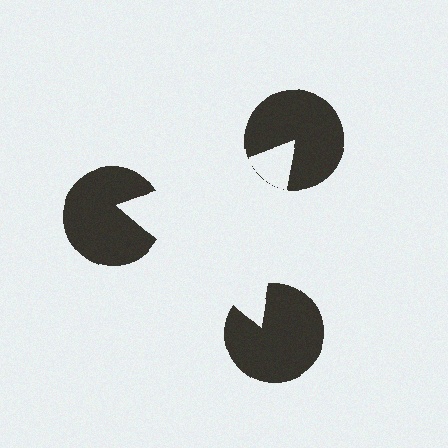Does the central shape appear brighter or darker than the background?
It typically appears slightly brighter than the background, even though no actual brightness change is drawn.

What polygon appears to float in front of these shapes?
An illusory triangle — its edges are inferred from the aligned wedge cuts in the pac-man discs, not physically drawn.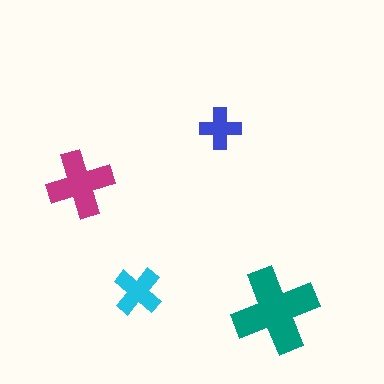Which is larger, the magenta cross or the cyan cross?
The magenta one.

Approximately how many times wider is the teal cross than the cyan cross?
About 2 times wider.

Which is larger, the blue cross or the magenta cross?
The magenta one.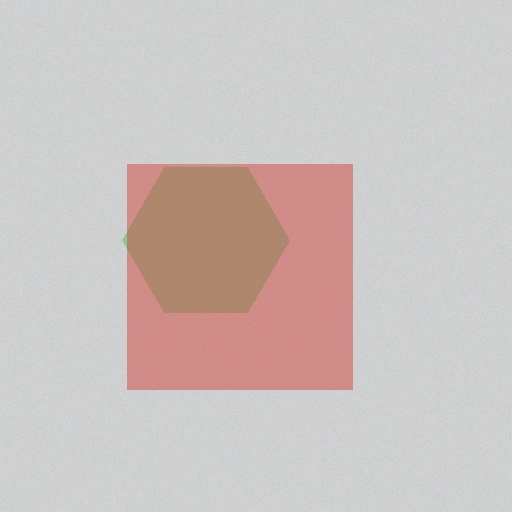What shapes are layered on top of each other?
The layered shapes are: a green hexagon, a red square.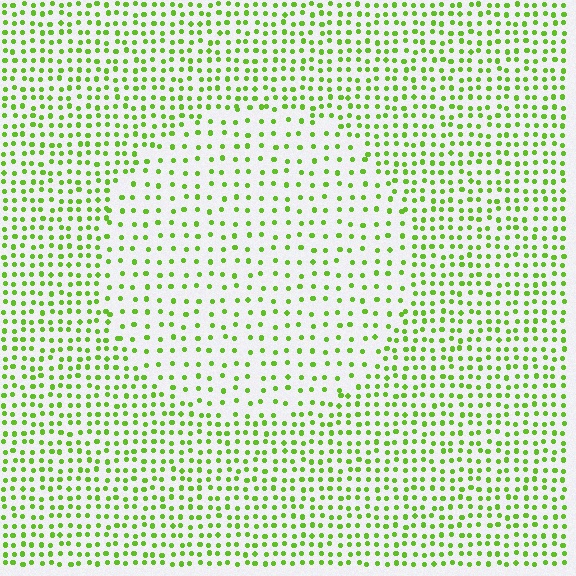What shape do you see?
I see a circle.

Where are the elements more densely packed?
The elements are more densely packed outside the circle boundary.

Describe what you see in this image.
The image contains small lime elements arranged at two different densities. A circle-shaped region is visible where the elements are less densely packed than the surrounding area.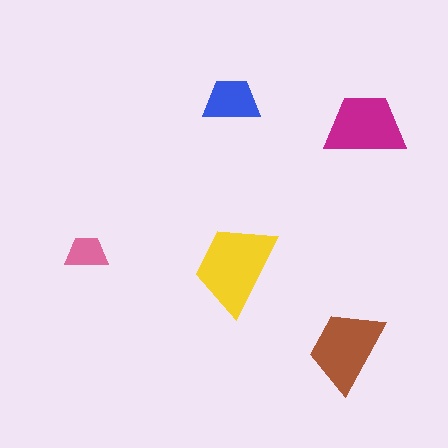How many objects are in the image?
There are 5 objects in the image.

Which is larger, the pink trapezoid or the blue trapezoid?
The blue one.